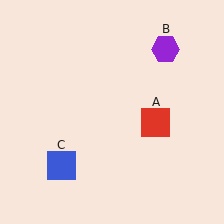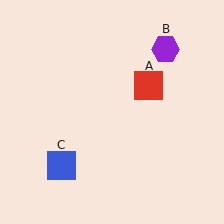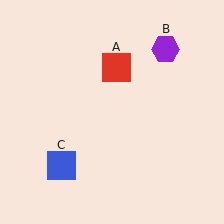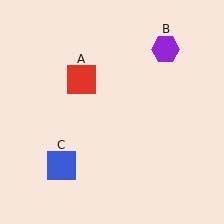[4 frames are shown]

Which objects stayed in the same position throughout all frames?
Purple hexagon (object B) and blue square (object C) remained stationary.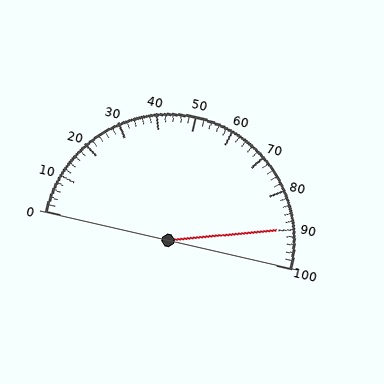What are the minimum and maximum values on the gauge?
The gauge ranges from 0 to 100.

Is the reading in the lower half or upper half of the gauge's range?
The reading is in the upper half of the range (0 to 100).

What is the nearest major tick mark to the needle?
The nearest major tick mark is 90.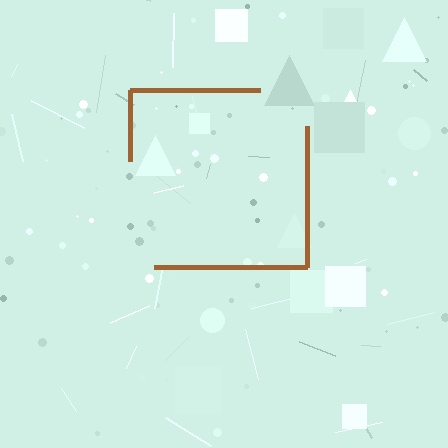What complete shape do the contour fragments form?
The contour fragments form a square.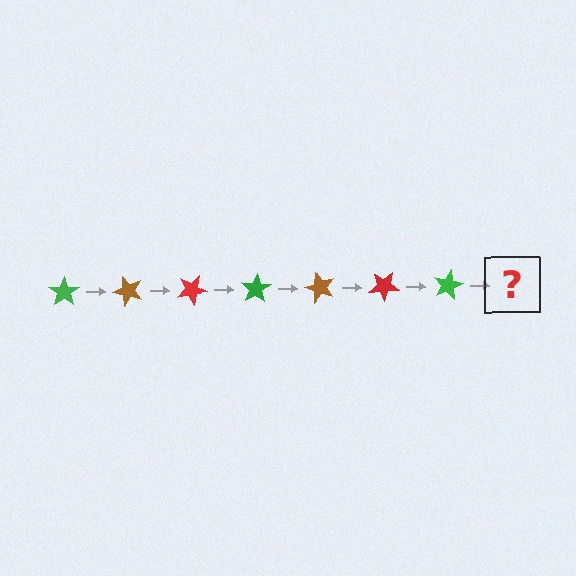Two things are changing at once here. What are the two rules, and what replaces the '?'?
The two rules are that it rotates 50 degrees each step and the color cycles through green, brown, and red. The '?' should be a brown star, rotated 350 degrees from the start.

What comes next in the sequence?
The next element should be a brown star, rotated 350 degrees from the start.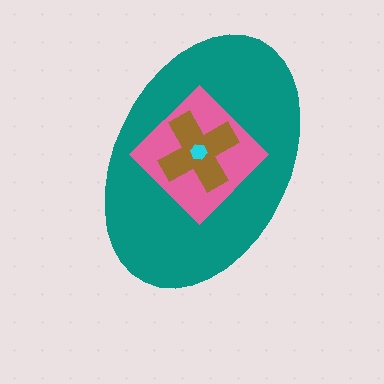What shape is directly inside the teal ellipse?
The pink diamond.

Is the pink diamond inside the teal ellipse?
Yes.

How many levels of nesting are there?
4.